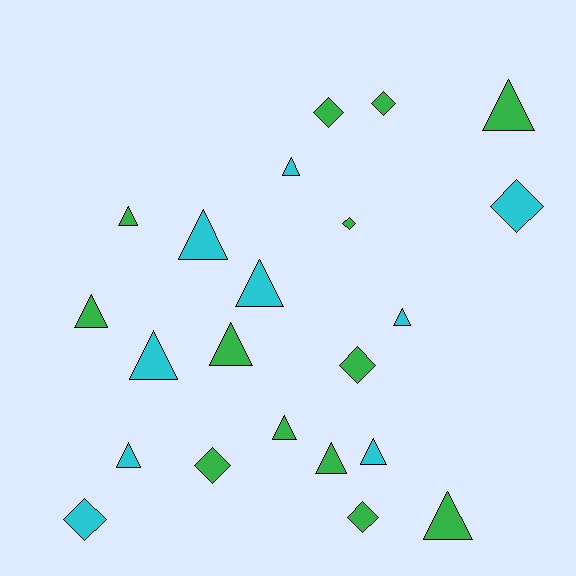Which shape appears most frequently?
Triangle, with 14 objects.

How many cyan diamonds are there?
There are 2 cyan diamonds.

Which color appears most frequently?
Green, with 13 objects.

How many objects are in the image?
There are 22 objects.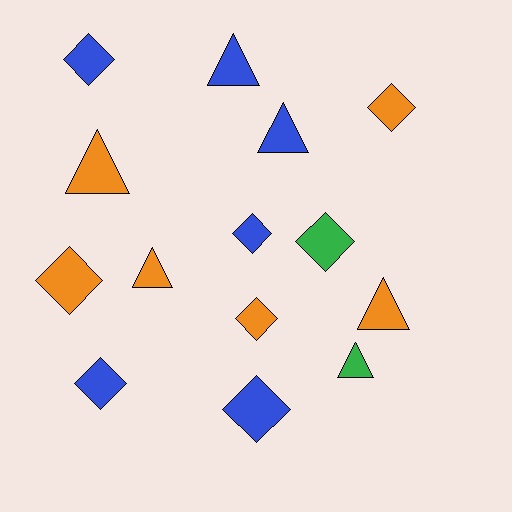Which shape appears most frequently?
Diamond, with 8 objects.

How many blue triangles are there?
There are 2 blue triangles.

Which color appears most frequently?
Blue, with 6 objects.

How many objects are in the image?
There are 14 objects.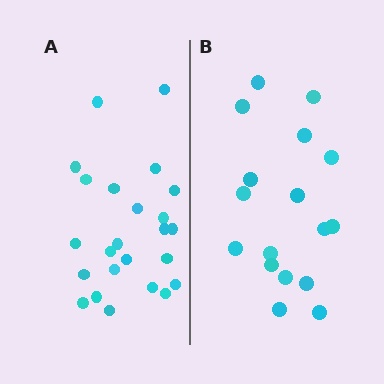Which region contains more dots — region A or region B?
Region A (the left region) has more dots.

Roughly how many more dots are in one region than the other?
Region A has roughly 8 or so more dots than region B.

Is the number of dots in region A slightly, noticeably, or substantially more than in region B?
Region A has noticeably more, but not dramatically so. The ratio is roughly 1.4 to 1.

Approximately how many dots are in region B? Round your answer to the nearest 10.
About 20 dots. (The exact count is 17, which rounds to 20.)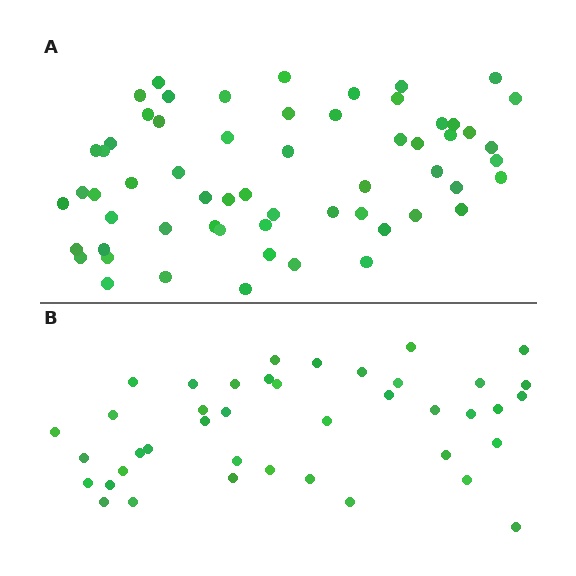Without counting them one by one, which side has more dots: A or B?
Region A (the top region) has more dots.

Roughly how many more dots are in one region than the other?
Region A has approximately 20 more dots than region B.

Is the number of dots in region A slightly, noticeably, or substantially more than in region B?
Region A has substantially more. The ratio is roughly 1.5 to 1.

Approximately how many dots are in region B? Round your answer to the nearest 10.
About 40 dots. (The exact count is 41, which rounds to 40.)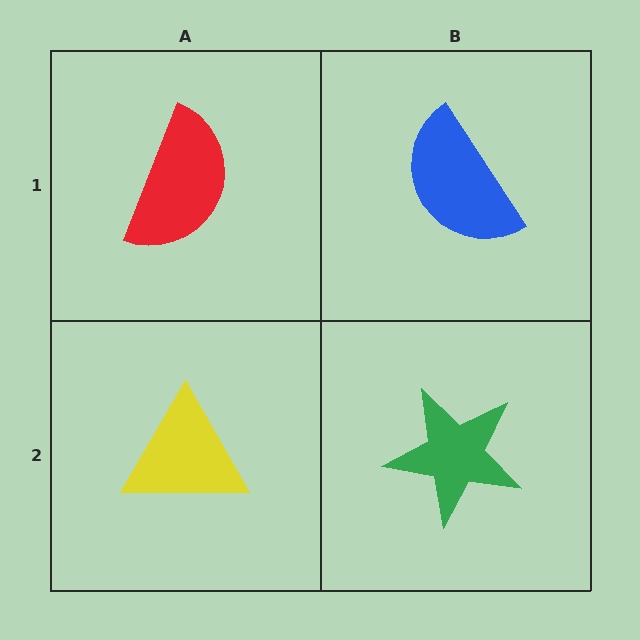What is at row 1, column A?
A red semicircle.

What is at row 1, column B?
A blue semicircle.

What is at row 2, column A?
A yellow triangle.